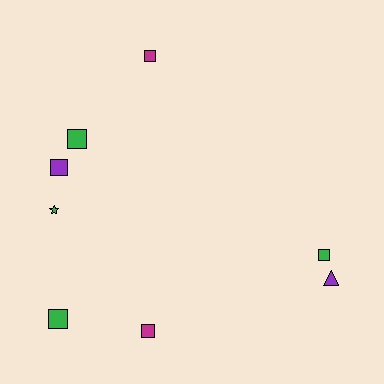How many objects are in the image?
There are 8 objects.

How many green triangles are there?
There are no green triangles.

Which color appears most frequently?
Green, with 4 objects.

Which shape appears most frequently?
Square, with 6 objects.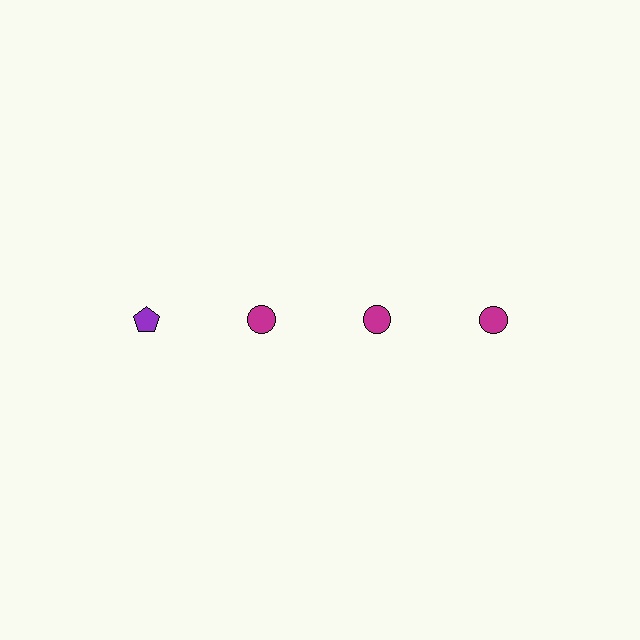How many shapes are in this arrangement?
There are 4 shapes arranged in a grid pattern.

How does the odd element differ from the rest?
It differs in both color (purple instead of magenta) and shape (pentagon instead of circle).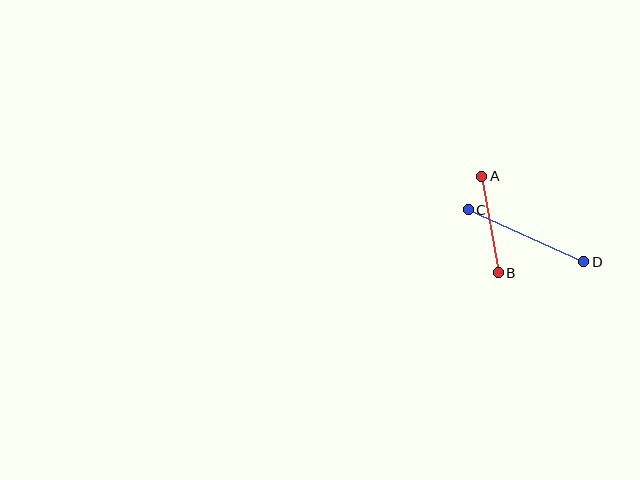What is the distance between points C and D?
The distance is approximately 127 pixels.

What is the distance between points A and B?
The distance is approximately 98 pixels.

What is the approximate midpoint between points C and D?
The midpoint is at approximately (526, 236) pixels.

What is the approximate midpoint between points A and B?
The midpoint is at approximately (490, 224) pixels.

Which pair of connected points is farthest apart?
Points C and D are farthest apart.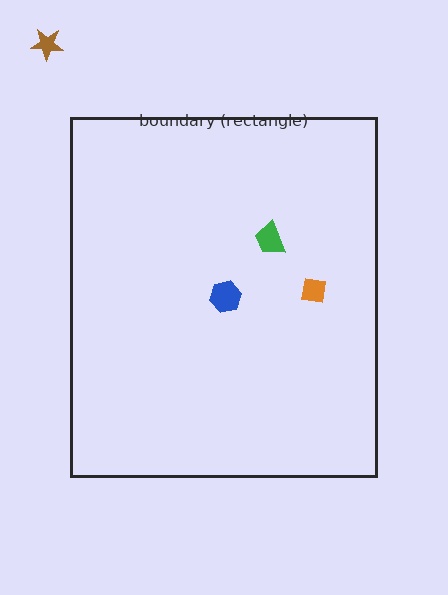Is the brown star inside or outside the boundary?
Outside.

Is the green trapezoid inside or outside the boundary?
Inside.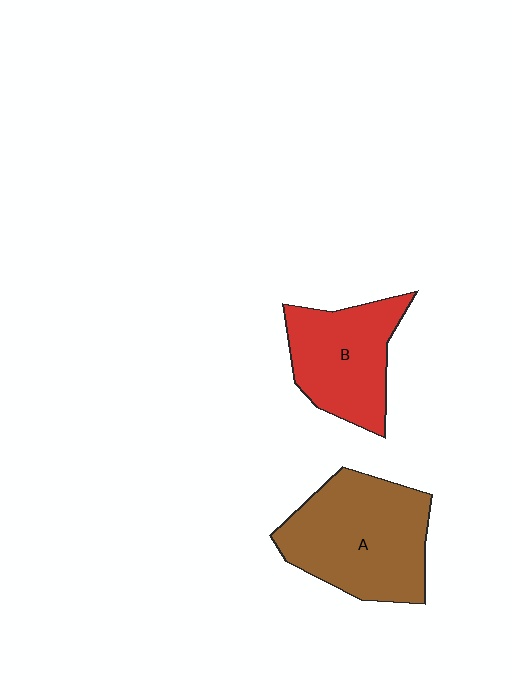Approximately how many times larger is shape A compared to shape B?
Approximately 1.3 times.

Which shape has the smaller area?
Shape B (red).